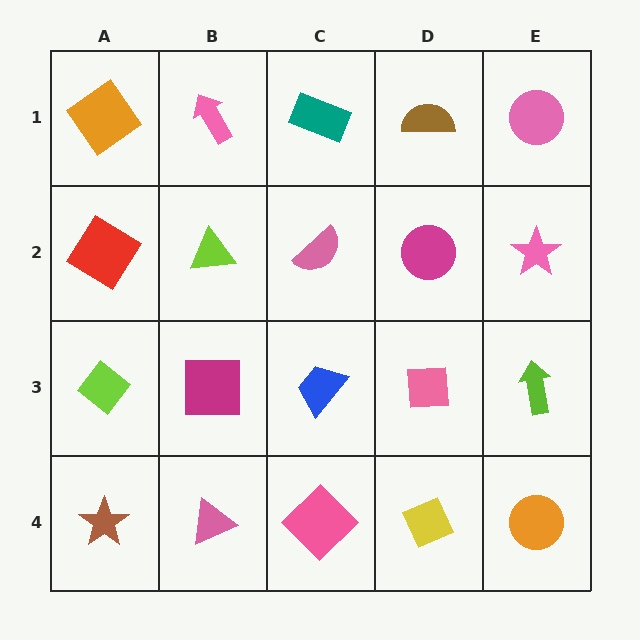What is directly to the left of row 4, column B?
A brown star.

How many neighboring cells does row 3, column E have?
3.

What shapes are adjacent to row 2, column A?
An orange diamond (row 1, column A), a lime diamond (row 3, column A), a lime triangle (row 2, column B).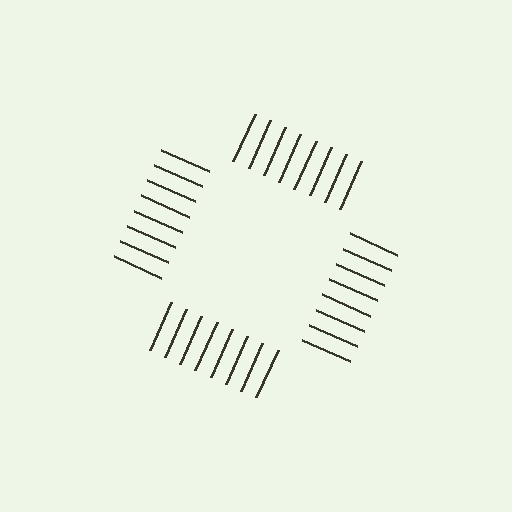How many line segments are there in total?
32 — 8 along each of the 4 edges.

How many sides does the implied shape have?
4 sides — the line-ends trace a square.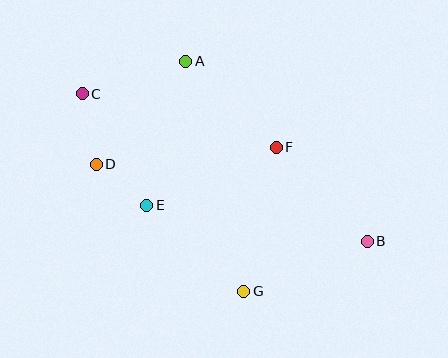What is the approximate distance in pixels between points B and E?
The distance between B and E is approximately 223 pixels.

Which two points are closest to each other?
Points D and E are closest to each other.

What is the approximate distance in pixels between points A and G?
The distance between A and G is approximately 237 pixels.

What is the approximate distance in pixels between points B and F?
The distance between B and F is approximately 131 pixels.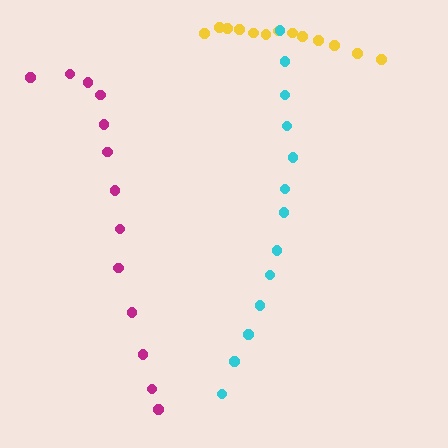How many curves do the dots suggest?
There are 3 distinct paths.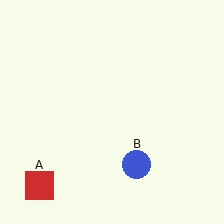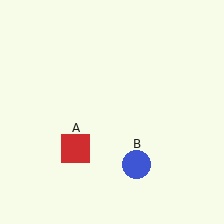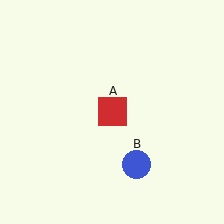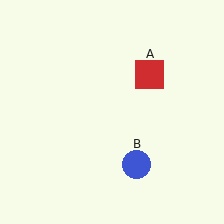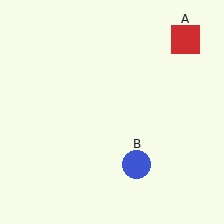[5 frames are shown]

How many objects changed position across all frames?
1 object changed position: red square (object A).